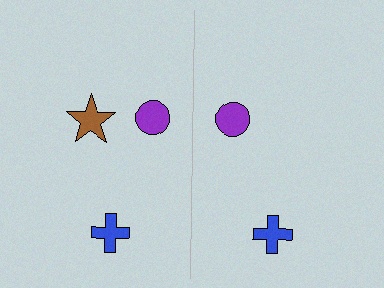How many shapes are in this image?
There are 5 shapes in this image.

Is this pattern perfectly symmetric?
No, the pattern is not perfectly symmetric. A brown star is missing from the right side.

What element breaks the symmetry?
A brown star is missing from the right side.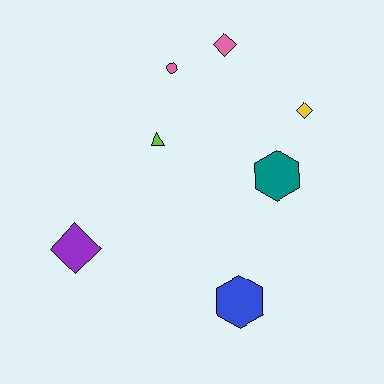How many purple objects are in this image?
There is 1 purple object.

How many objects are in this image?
There are 7 objects.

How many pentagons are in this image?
There are no pentagons.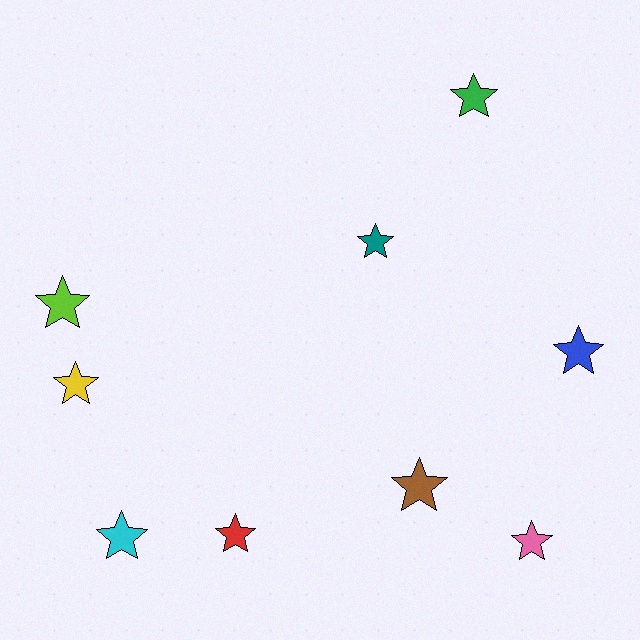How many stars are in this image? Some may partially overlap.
There are 9 stars.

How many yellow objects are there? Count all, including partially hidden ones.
There is 1 yellow object.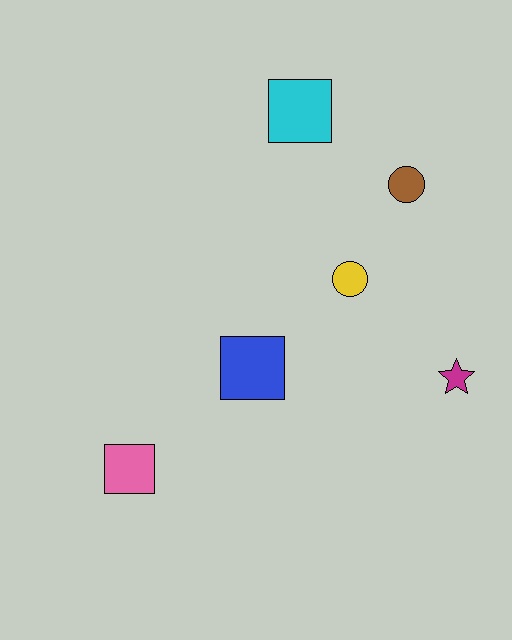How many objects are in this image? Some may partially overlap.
There are 6 objects.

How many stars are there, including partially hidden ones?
There is 1 star.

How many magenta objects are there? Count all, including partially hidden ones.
There is 1 magenta object.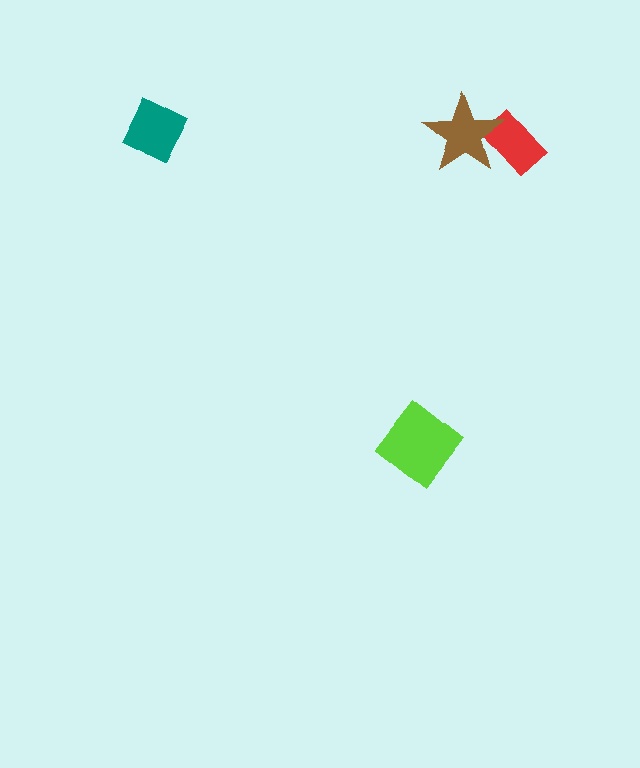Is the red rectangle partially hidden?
Yes, it is partially covered by another shape.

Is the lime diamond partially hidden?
No, no other shape covers it.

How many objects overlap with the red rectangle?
1 object overlaps with the red rectangle.